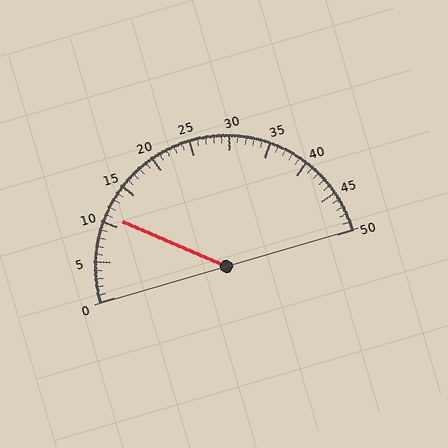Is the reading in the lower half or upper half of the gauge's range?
The reading is in the lower half of the range (0 to 50).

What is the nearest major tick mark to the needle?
The nearest major tick mark is 10.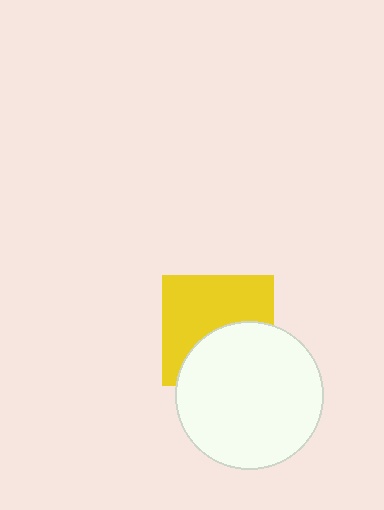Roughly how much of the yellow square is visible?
About half of it is visible (roughly 58%).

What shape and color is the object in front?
The object in front is a white circle.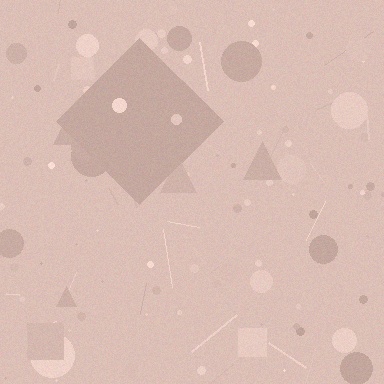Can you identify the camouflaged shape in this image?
The camouflaged shape is a diamond.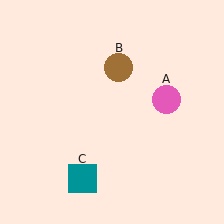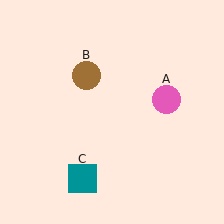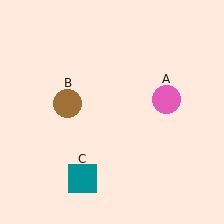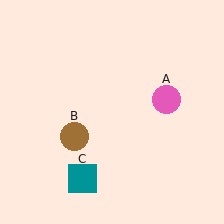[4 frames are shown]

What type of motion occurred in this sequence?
The brown circle (object B) rotated counterclockwise around the center of the scene.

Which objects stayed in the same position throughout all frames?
Pink circle (object A) and teal square (object C) remained stationary.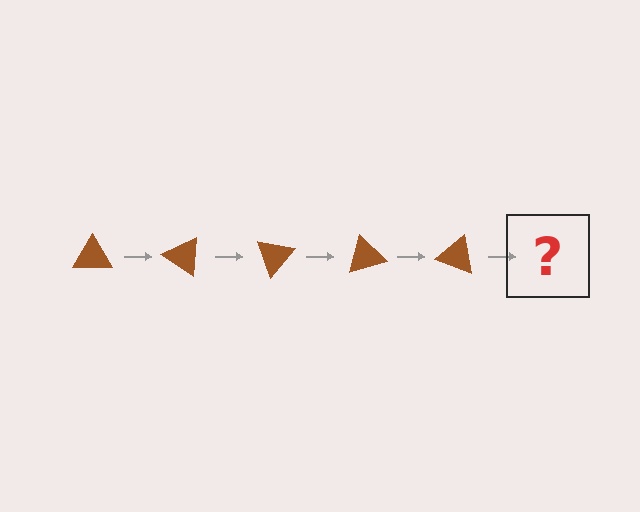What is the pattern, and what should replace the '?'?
The pattern is that the triangle rotates 35 degrees each step. The '?' should be a brown triangle rotated 175 degrees.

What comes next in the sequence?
The next element should be a brown triangle rotated 175 degrees.